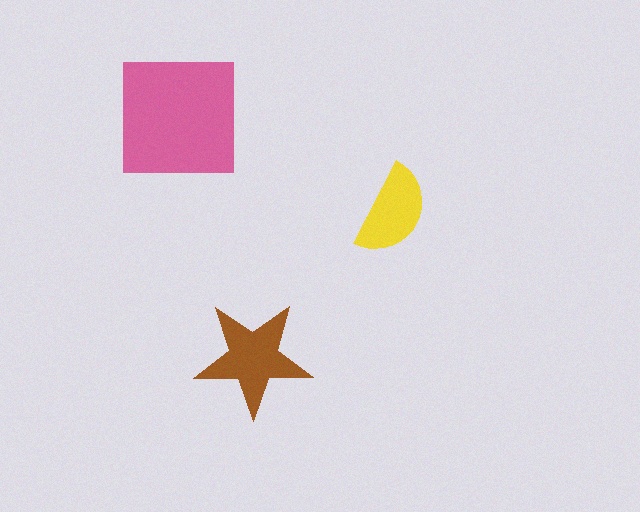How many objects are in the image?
There are 3 objects in the image.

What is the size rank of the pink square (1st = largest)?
1st.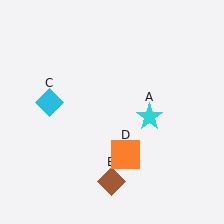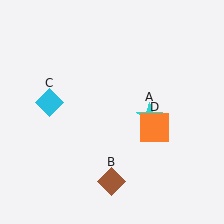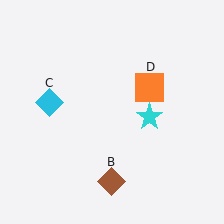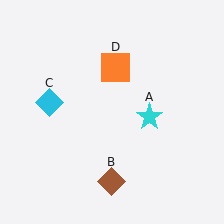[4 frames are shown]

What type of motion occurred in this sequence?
The orange square (object D) rotated counterclockwise around the center of the scene.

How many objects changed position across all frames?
1 object changed position: orange square (object D).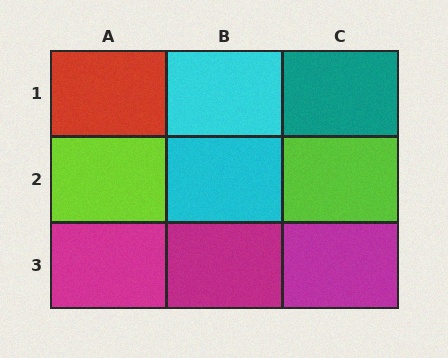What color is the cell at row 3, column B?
Magenta.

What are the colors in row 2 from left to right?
Lime, cyan, lime.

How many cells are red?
1 cell is red.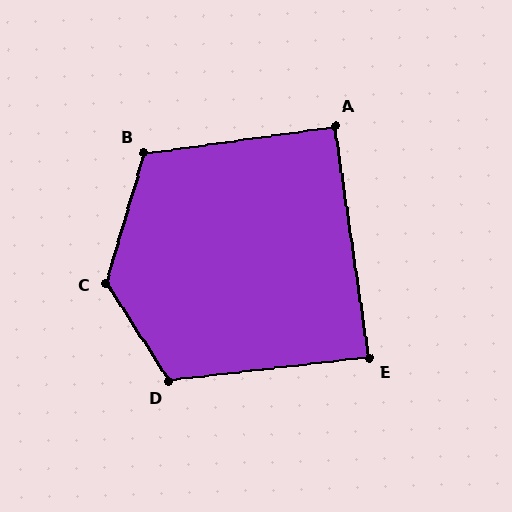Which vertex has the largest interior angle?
C, at approximately 131 degrees.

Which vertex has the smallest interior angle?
E, at approximately 88 degrees.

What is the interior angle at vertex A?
Approximately 90 degrees (approximately right).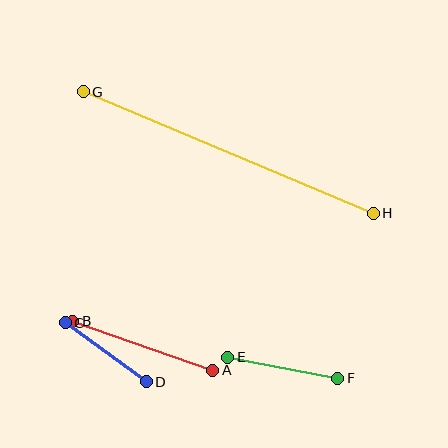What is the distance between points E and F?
The distance is approximately 112 pixels.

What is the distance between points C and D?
The distance is approximately 100 pixels.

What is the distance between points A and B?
The distance is approximately 149 pixels.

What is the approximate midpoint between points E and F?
The midpoint is at approximately (283, 368) pixels.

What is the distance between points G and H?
The distance is approximately 315 pixels.